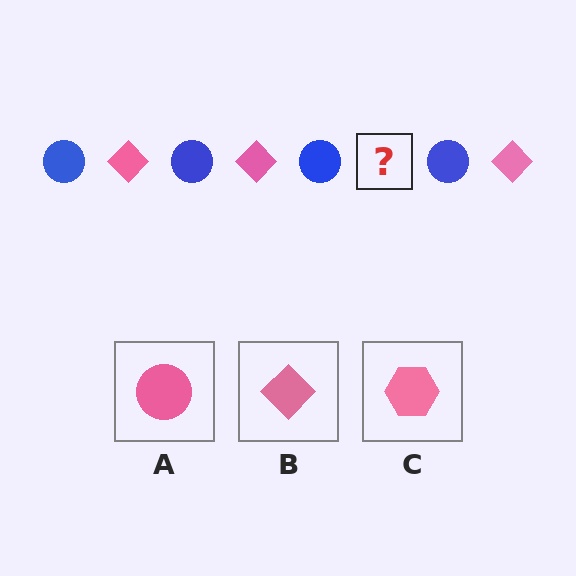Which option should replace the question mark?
Option B.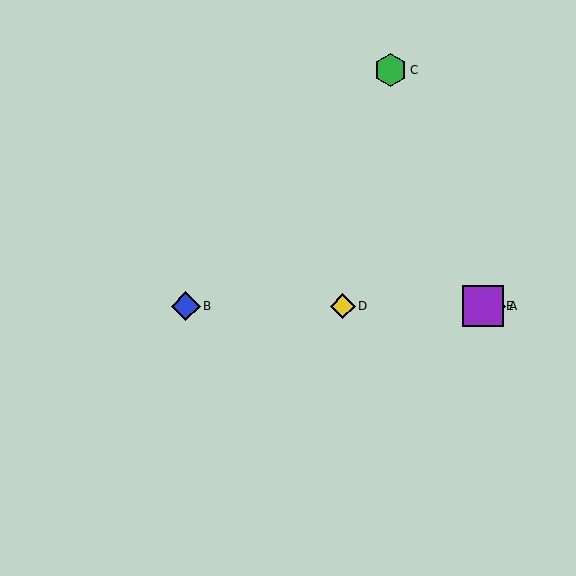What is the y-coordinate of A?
Object A is at y≈306.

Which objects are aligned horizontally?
Objects A, B, D, E are aligned horizontally.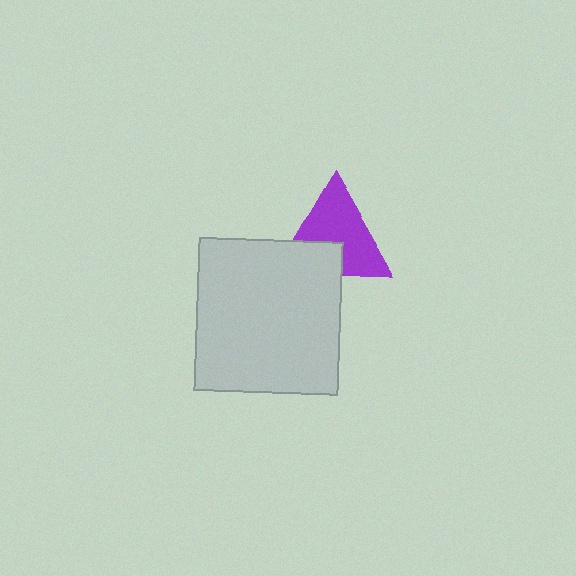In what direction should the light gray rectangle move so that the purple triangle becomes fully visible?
The light gray rectangle should move down. That is the shortest direction to clear the overlap and leave the purple triangle fully visible.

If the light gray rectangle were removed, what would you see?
You would see the complete purple triangle.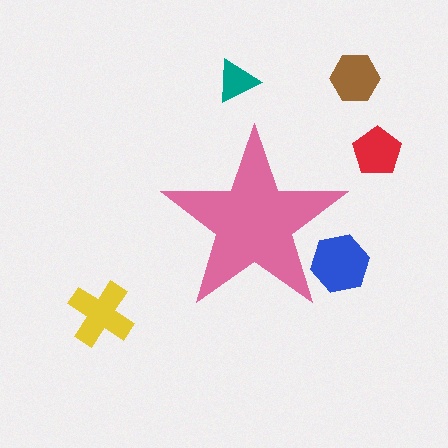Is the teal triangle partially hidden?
No, the teal triangle is fully visible.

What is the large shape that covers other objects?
A pink star.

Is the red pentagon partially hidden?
No, the red pentagon is fully visible.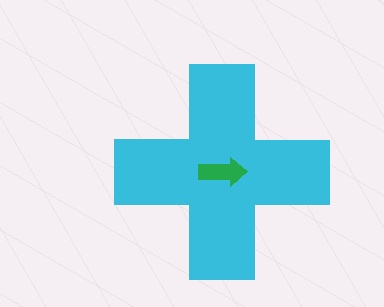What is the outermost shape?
The cyan cross.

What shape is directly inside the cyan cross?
The green arrow.